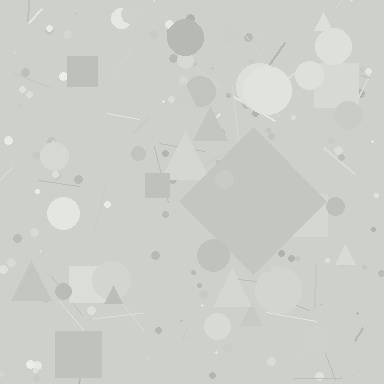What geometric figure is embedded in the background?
A diamond is embedded in the background.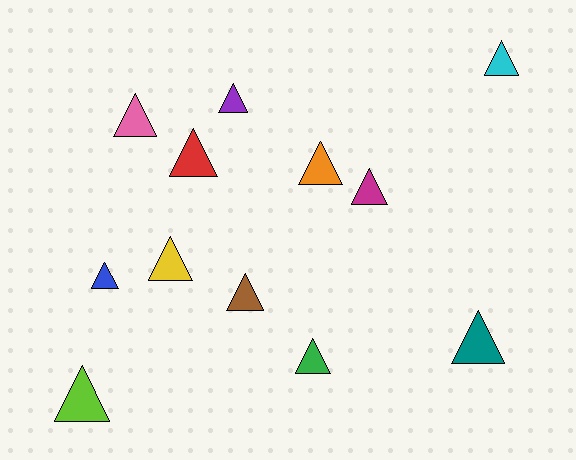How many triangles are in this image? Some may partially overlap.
There are 12 triangles.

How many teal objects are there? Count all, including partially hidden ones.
There is 1 teal object.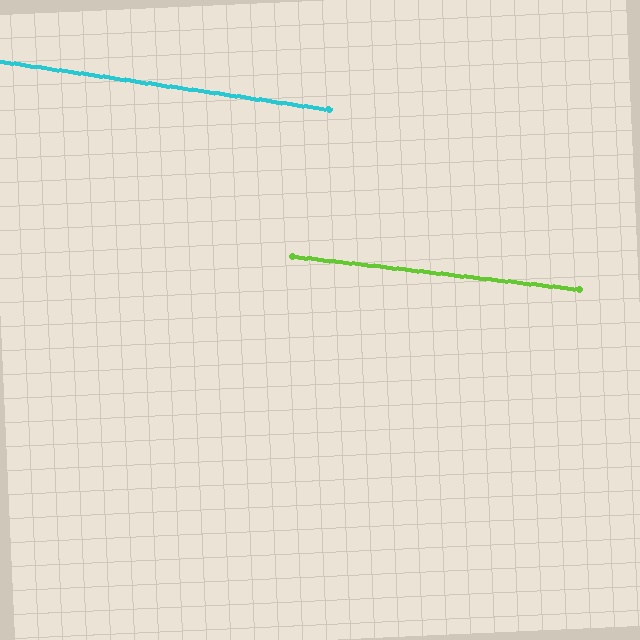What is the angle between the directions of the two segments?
Approximately 2 degrees.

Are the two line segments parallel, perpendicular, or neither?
Parallel — their directions differ by only 1.7°.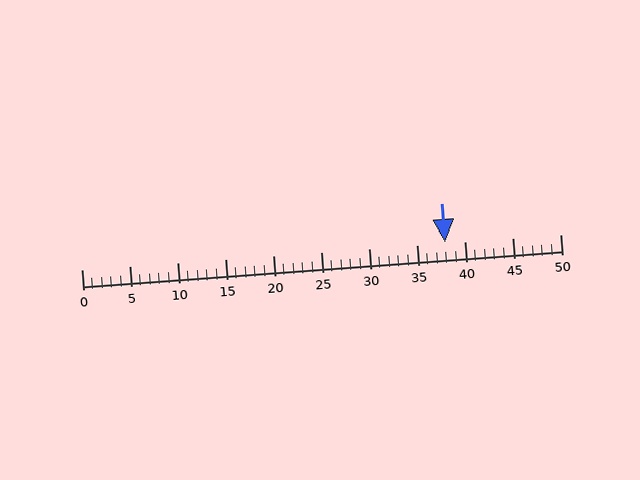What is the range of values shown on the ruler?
The ruler shows values from 0 to 50.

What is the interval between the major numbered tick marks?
The major tick marks are spaced 5 units apart.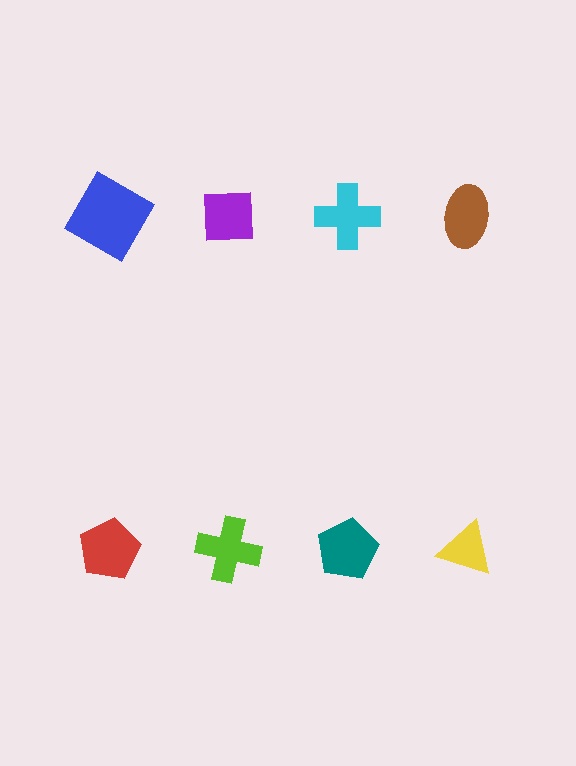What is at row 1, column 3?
A cyan cross.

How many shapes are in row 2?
4 shapes.